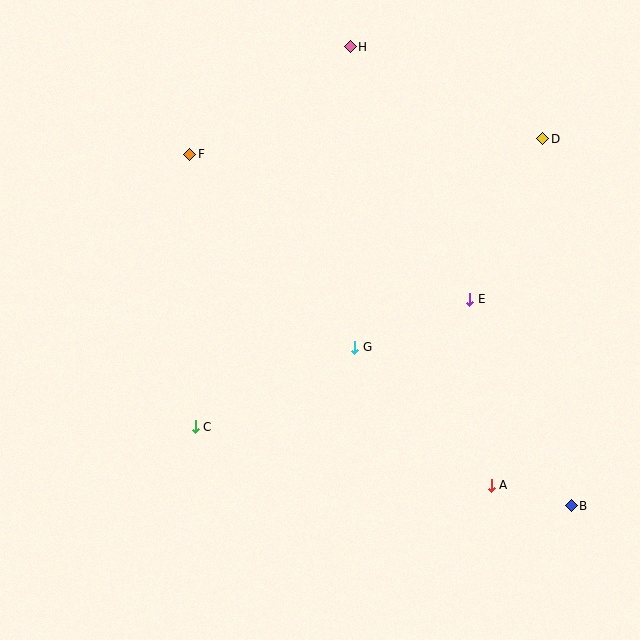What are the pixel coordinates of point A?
Point A is at (491, 485).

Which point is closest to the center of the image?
Point G at (355, 347) is closest to the center.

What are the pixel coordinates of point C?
Point C is at (195, 427).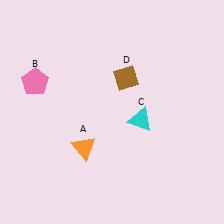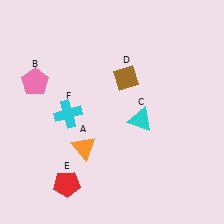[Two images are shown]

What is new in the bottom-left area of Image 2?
A red pentagon (E) was added in the bottom-left area of Image 2.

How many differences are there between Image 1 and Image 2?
There are 2 differences between the two images.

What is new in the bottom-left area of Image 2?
A cyan cross (F) was added in the bottom-left area of Image 2.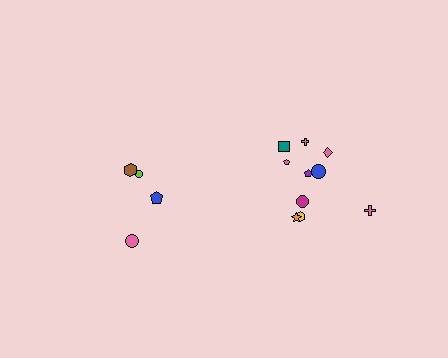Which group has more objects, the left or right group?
The right group.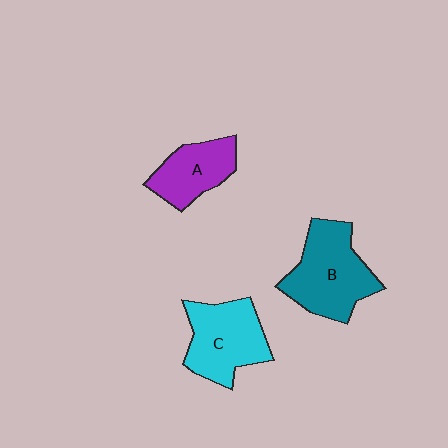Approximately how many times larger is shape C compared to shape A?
Approximately 1.3 times.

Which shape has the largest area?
Shape B (teal).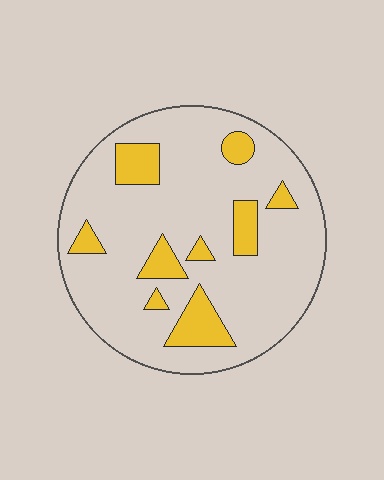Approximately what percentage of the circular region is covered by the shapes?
Approximately 15%.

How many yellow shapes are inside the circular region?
9.